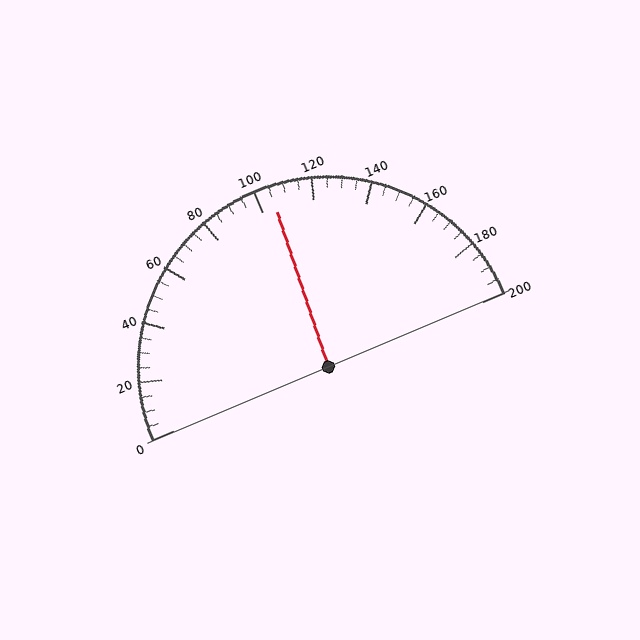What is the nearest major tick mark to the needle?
The nearest major tick mark is 100.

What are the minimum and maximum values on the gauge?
The gauge ranges from 0 to 200.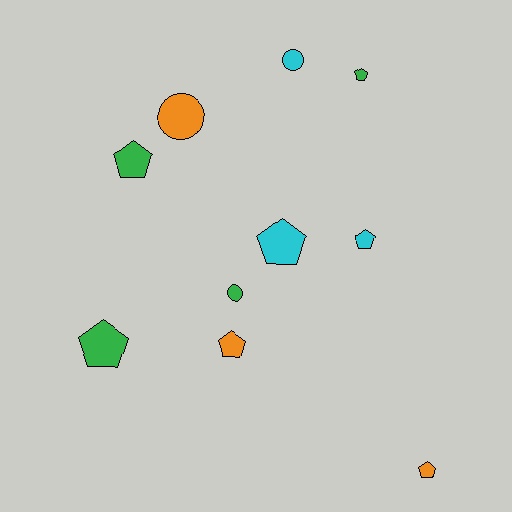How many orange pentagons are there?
There are 2 orange pentagons.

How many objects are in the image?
There are 10 objects.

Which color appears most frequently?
Green, with 4 objects.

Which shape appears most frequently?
Pentagon, with 7 objects.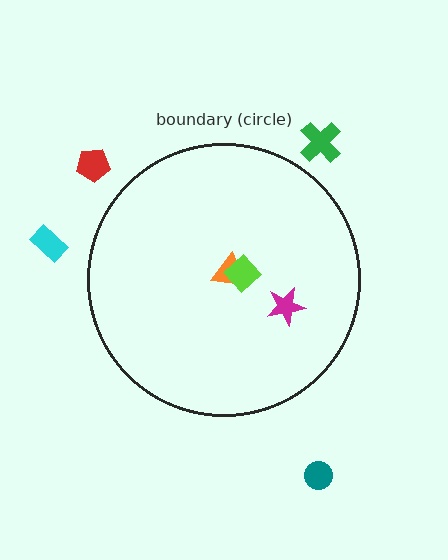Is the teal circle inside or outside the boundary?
Outside.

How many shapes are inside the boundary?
3 inside, 4 outside.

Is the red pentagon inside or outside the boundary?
Outside.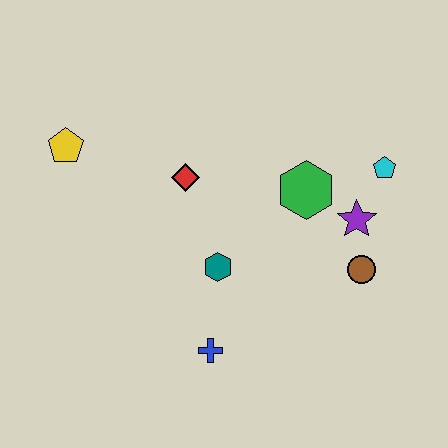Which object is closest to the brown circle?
The purple star is closest to the brown circle.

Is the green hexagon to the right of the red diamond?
Yes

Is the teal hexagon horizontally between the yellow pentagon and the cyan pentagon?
Yes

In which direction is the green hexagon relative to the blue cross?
The green hexagon is above the blue cross.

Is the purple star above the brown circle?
Yes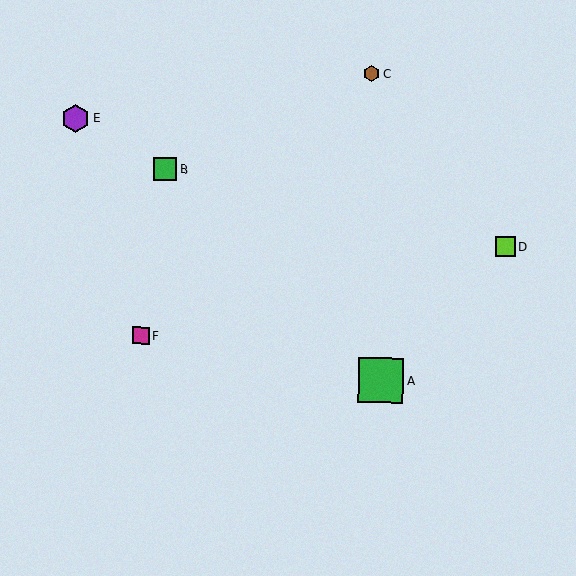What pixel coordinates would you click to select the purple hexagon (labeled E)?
Click at (76, 118) to select the purple hexagon E.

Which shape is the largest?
The green square (labeled A) is the largest.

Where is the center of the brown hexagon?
The center of the brown hexagon is at (372, 74).